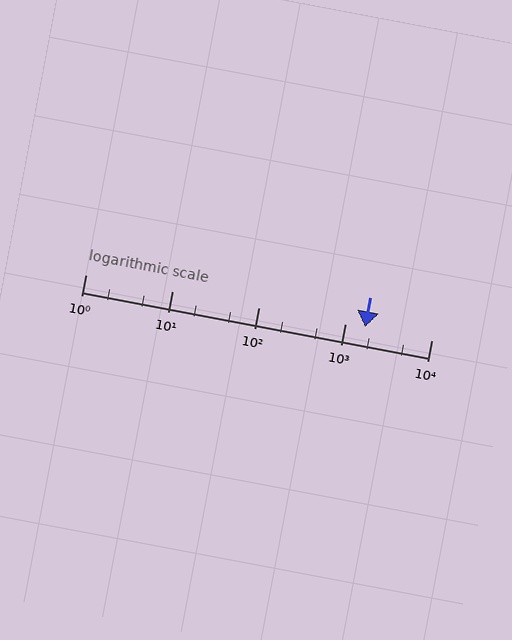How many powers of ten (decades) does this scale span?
The scale spans 4 decades, from 1 to 10000.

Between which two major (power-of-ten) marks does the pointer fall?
The pointer is between 1000 and 10000.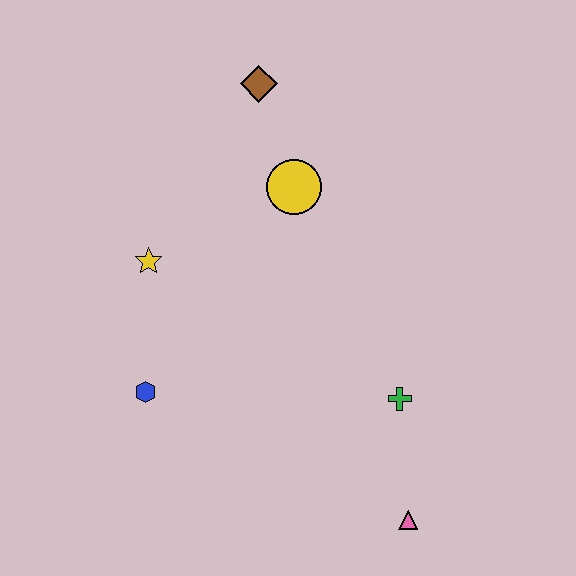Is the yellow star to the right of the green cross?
No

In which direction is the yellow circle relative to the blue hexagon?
The yellow circle is above the blue hexagon.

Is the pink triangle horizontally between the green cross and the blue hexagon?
No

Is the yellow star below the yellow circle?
Yes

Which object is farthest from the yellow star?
The pink triangle is farthest from the yellow star.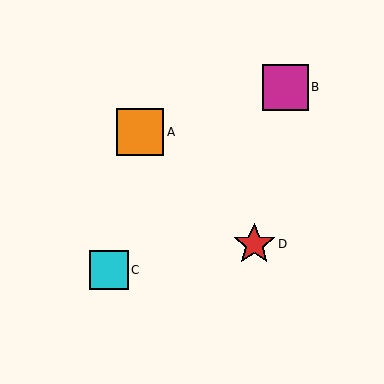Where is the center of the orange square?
The center of the orange square is at (140, 132).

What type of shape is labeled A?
Shape A is an orange square.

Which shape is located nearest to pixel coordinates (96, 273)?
The cyan square (labeled C) at (109, 270) is nearest to that location.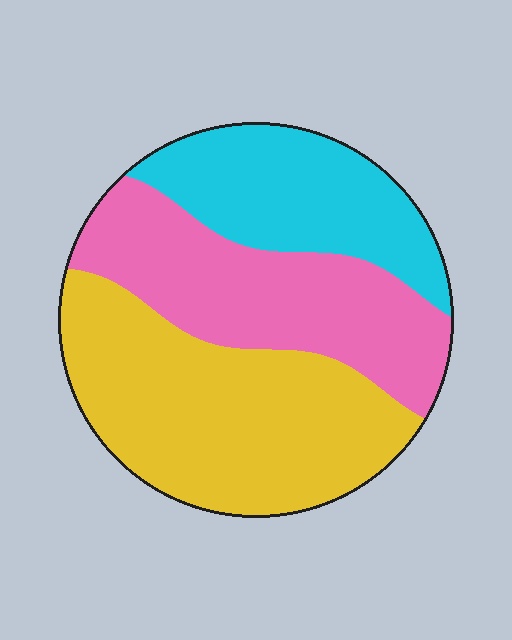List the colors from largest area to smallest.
From largest to smallest: yellow, pink, cyan.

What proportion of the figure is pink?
Pink covers about 30% of the figure.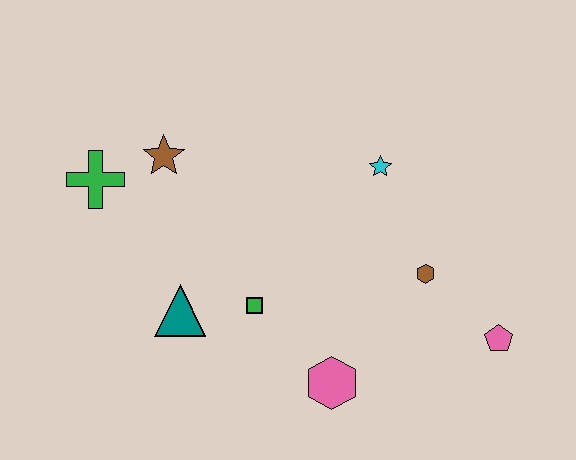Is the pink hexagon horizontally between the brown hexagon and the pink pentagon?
No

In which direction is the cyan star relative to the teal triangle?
The cyan star is to the right of the teal triangle.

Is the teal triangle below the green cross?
Yes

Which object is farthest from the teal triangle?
The pink pentagon is farthest from the teal triangle.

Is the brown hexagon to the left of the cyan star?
No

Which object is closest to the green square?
The teal triangle is closest to the green square.